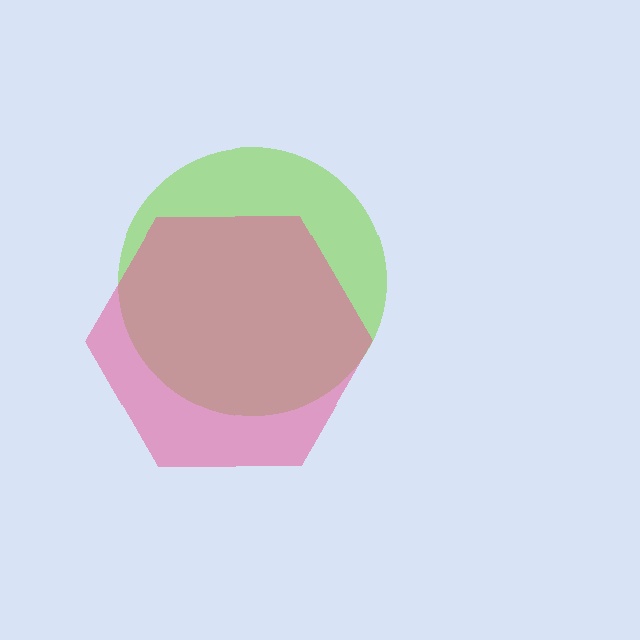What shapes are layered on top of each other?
The layered shapes are: a lime circle, a pink hexagon.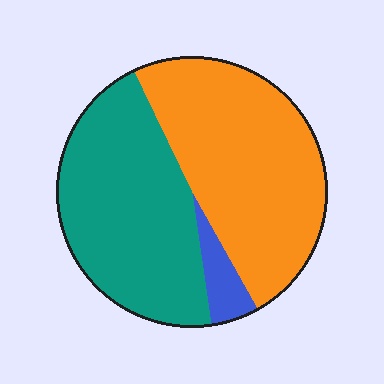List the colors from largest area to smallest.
From largest to smallest: orange, teal, blue.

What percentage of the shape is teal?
Teal covers 45% of the shape.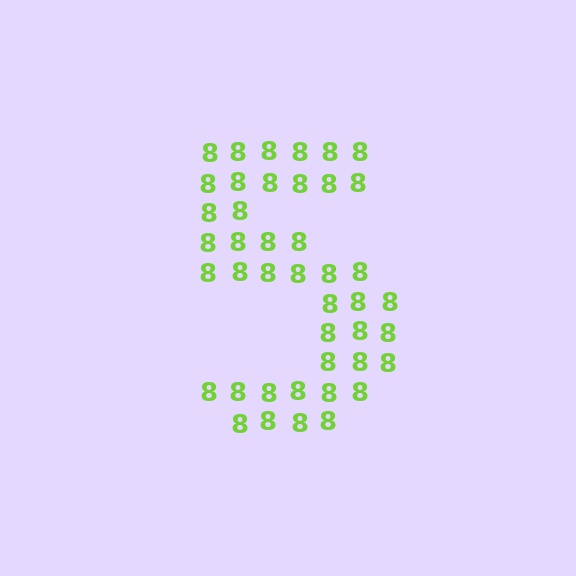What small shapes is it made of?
It is made of small digit 8's.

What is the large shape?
The large shape is the digit 5.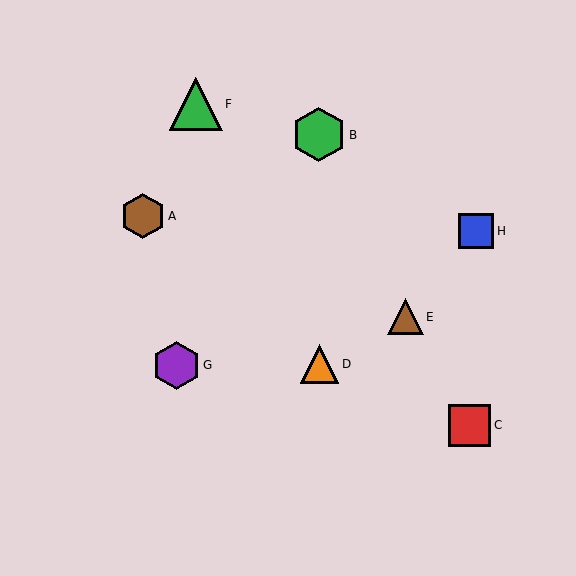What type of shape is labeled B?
Shape B is a green hexagon.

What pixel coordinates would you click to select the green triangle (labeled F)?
Click at (196, 104) to select the green triangle F.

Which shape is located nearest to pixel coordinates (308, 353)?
The orange triangle (labeled D) at (319, 364) is nearest to that location.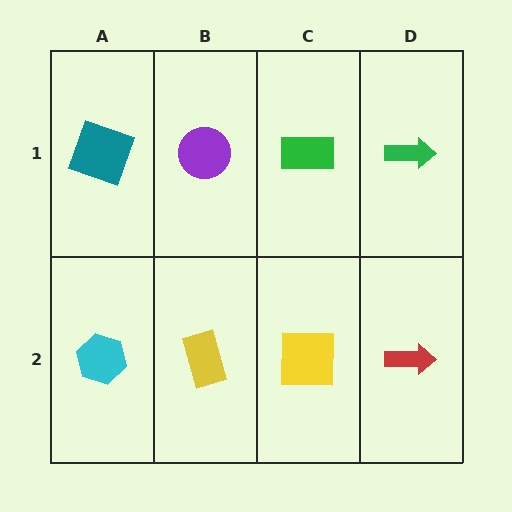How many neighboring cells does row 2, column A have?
2.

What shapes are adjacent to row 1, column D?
A red arrow (row 2, column D), a green rectangle (row 1, column C).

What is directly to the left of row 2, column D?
A yellow square.